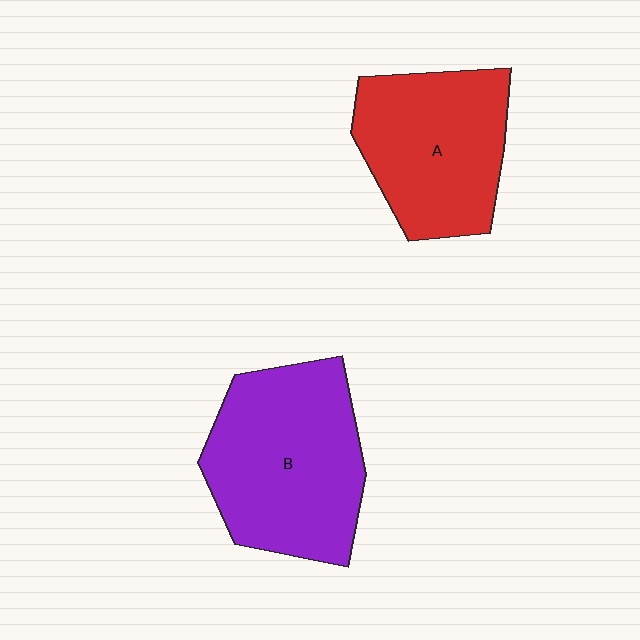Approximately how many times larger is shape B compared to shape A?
Approximately 1.2 times.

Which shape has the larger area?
Shape B (purple).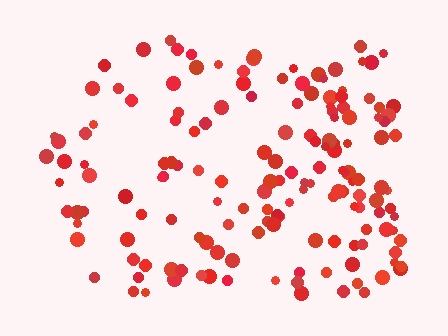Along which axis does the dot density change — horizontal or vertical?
Horizontal.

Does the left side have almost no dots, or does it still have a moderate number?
Still a moderate number, just noticeably fewer than the right.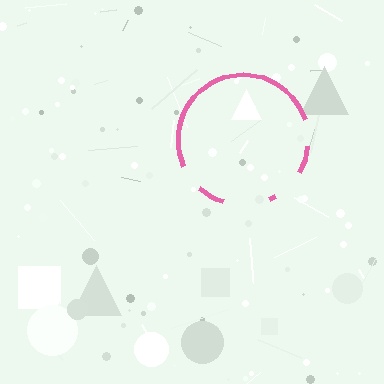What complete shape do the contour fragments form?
The contour fragments form a circle.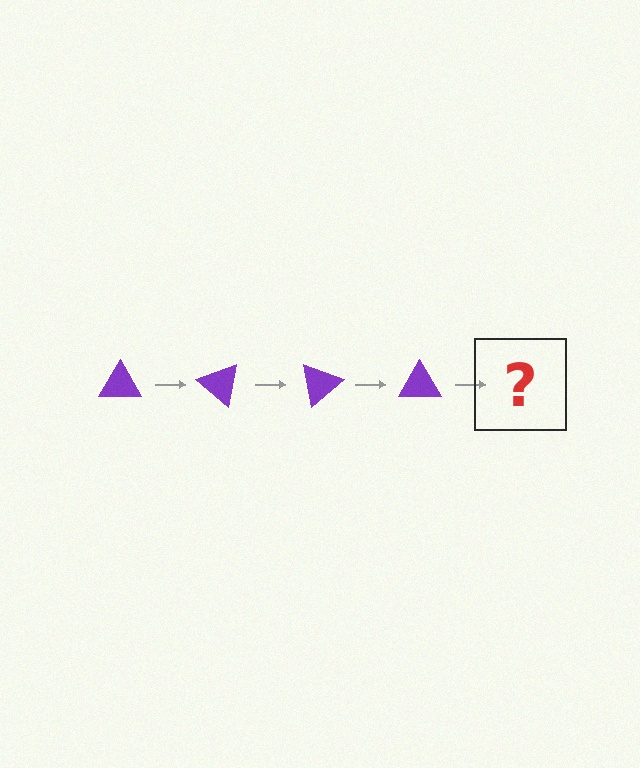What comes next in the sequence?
The next element should be a purple triangle rotated 160 degrees.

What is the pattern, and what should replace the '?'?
The pattern is that the triangle rotates 40 degrees each step. The '?' should be a purple triangle rotated 160 degrees.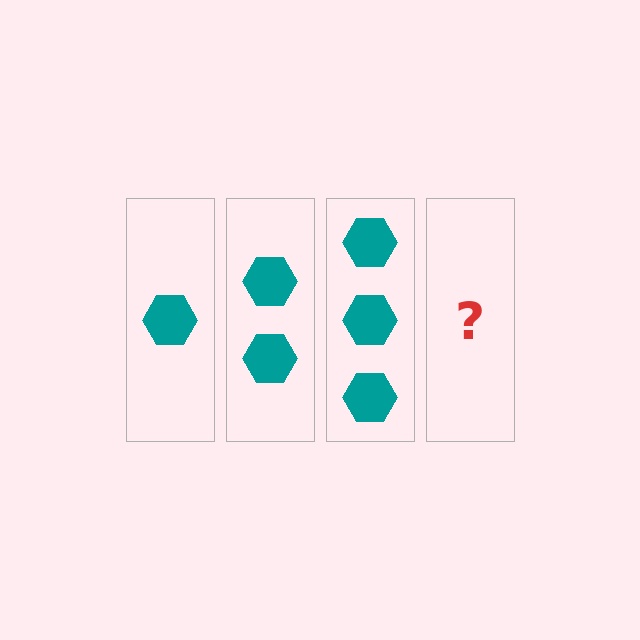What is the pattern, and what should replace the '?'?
The pattern is that each step adds one more hexagon. The '?' should be 4 hexagons.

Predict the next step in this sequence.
The next step is 4 hexagons.